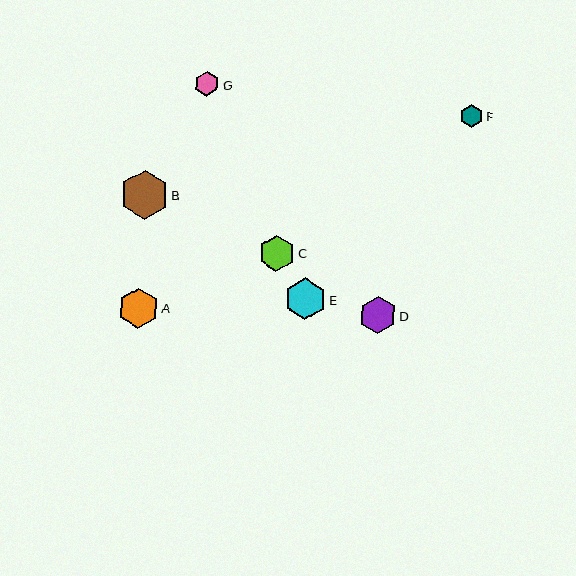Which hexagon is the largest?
Hexagon B is the largest with a size of approximately 49 pixels.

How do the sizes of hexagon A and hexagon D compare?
Hexagon A and hexagon D are approximately the same size.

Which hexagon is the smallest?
Hexagon F is the smallest with a size of approximately 23 pixels.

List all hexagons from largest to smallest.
From largest to smallest: B, E, A, D, C, G, F.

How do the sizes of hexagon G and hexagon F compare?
Hexagon G and hexagon F are approximately the same size.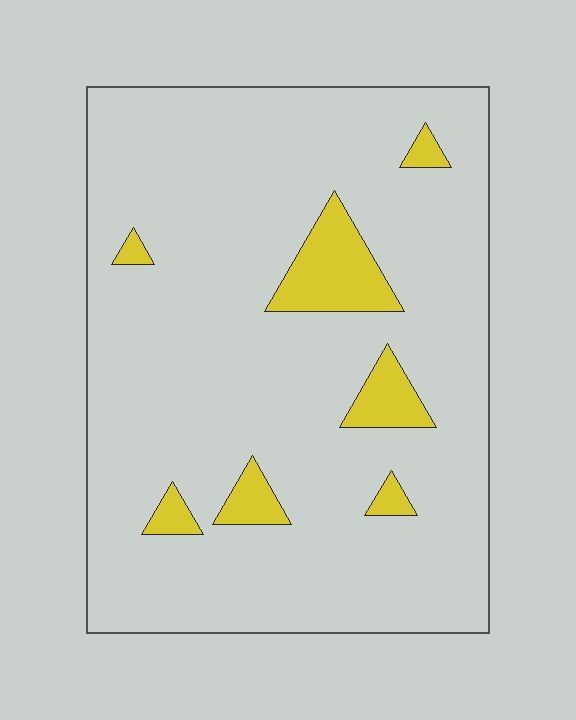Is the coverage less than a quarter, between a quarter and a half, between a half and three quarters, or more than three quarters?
Less than a quarter.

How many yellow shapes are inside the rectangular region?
7.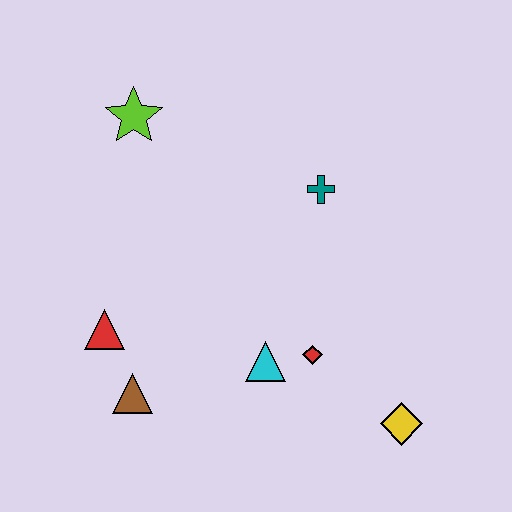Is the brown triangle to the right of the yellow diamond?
No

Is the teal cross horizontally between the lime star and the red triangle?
No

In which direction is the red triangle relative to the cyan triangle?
The red triangle is to the left of the cyan triangle.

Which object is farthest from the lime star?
The yellow diamond is farthest from the lime star.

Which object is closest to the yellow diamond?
The red diamond is closest to the yellow diamond.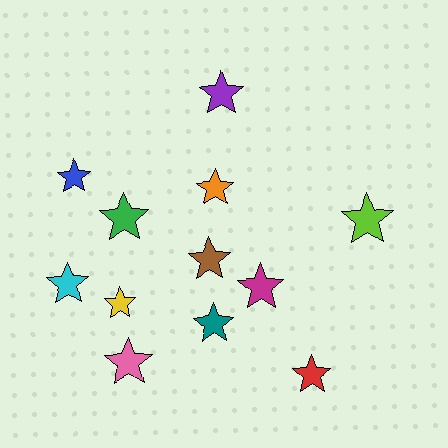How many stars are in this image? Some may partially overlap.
There are 12 stars.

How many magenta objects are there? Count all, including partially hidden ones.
There is 1 magenta object.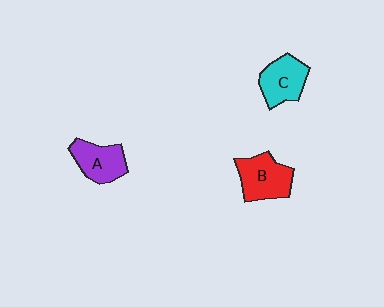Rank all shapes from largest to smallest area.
From largest to smallest: B (red), C (cyan), A (purple).